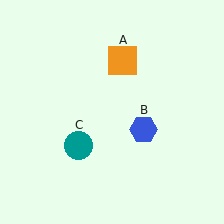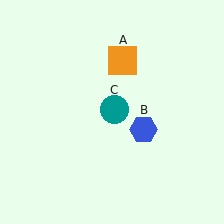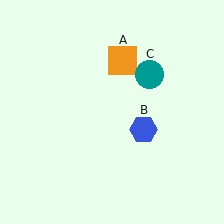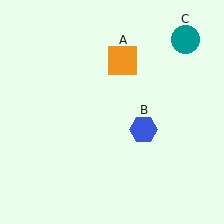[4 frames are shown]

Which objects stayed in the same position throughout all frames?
Orange square (object A) and blue hexagon (object B) remained stationary.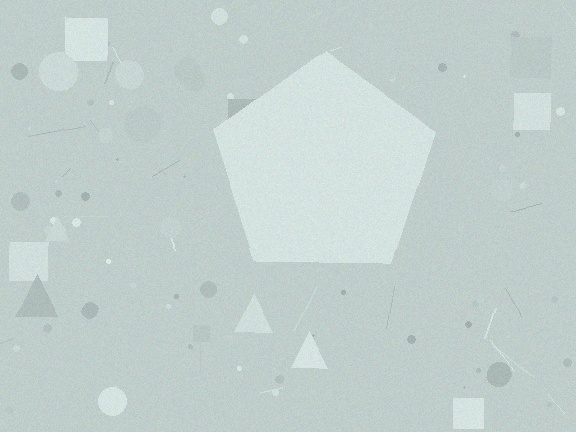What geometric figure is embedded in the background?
A pentagon is embedded in the background.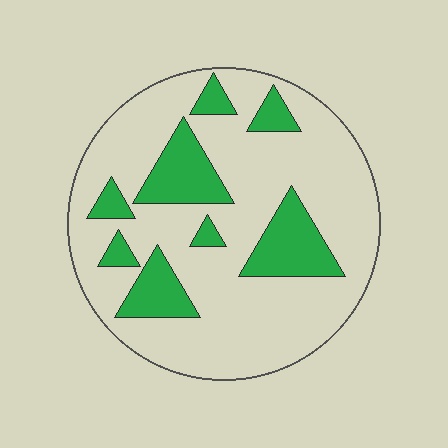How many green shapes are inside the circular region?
8.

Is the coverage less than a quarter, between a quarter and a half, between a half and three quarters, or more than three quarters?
Less than a quarter.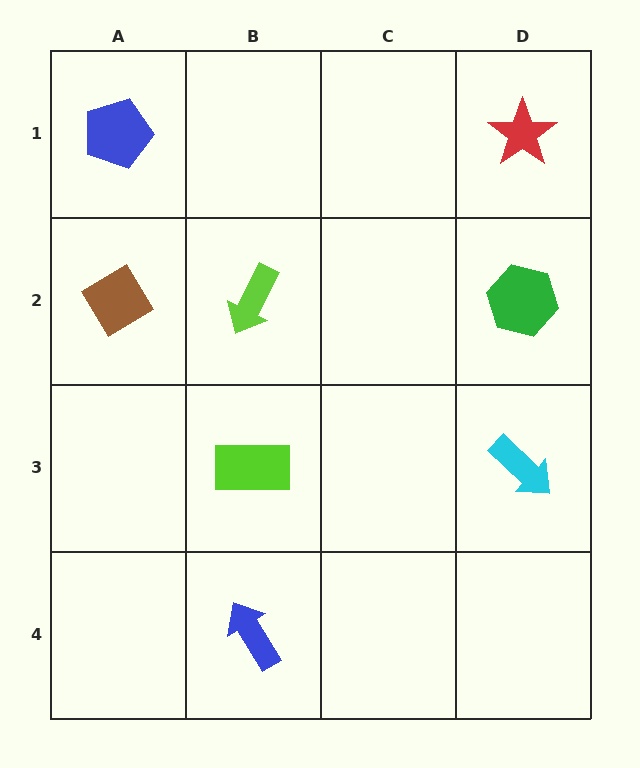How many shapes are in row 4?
1 shape.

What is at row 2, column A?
A brown diamond.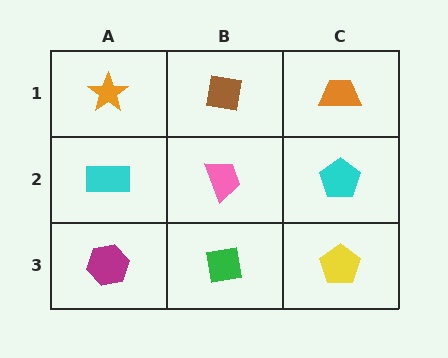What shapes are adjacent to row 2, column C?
An orange trapezoid (row 1, column C), a yellow pentagon (row 3, column C), a pink trapezoid (row 2, column B).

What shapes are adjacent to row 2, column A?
An orange star (row 1, column A), a magenta hexagon (row 3, column A), a pink trapezoid (row 2, column B).